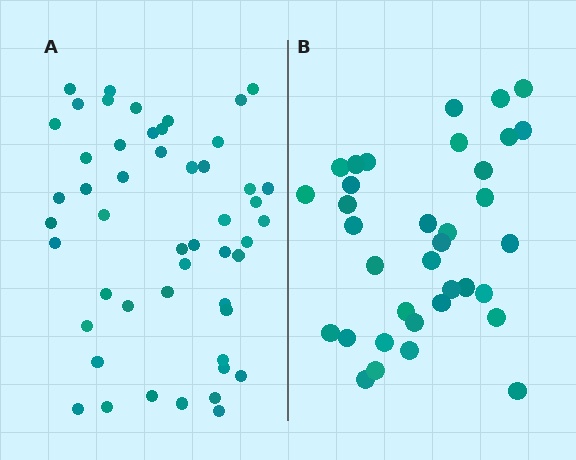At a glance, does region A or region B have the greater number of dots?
Region A (the left region) has more dots.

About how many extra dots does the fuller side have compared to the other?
Region A has approximately 15 more dots than region B.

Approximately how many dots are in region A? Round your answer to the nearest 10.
About 50 dots.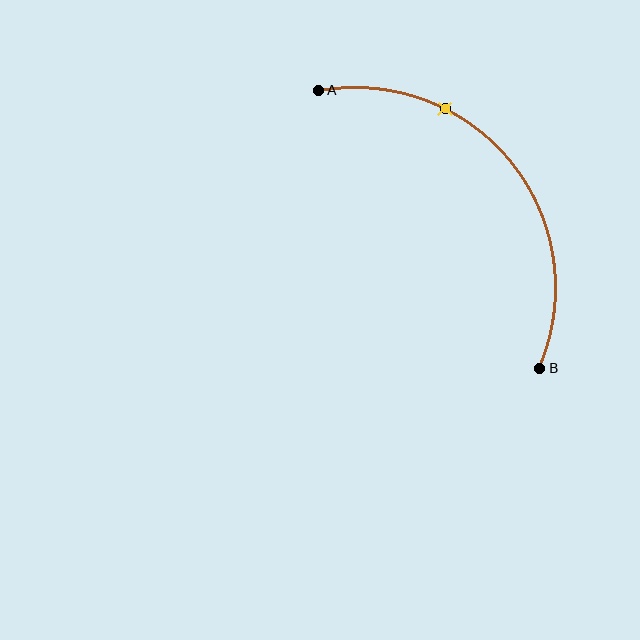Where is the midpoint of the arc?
The arc midpoint is the point on the curve farthest from the straight line joining A and B. It sits above and to the right of that line.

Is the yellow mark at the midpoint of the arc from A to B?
No. The yellow mark lies on the arc but is closer to endpoint A. The arc midpoint would be at the point on the curve equidistant along the arc from both A and B.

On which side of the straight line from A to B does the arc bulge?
The arc bulges above and to the right of the straight line connecting A and B.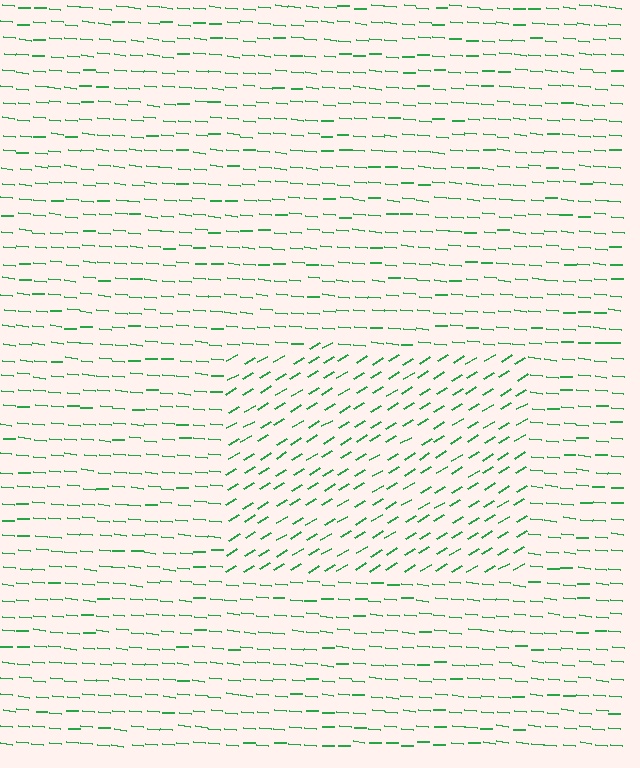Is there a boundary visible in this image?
Yes, there is a texture boundary formed by a change in line orientation.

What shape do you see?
I see a rectangle.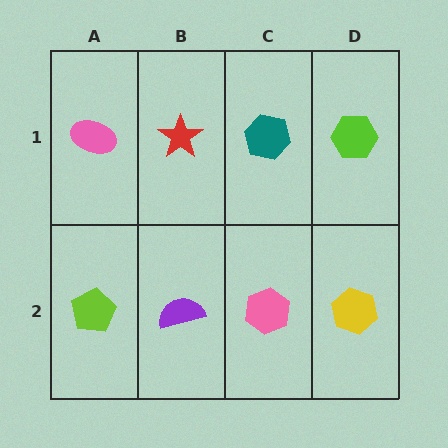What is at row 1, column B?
A red star.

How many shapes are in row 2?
4 shapes.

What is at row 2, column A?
A lime pentagon.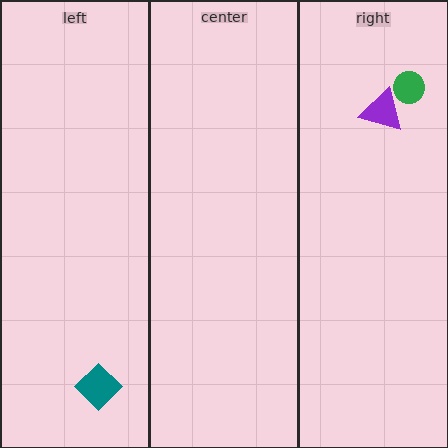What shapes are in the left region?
The teal diamond.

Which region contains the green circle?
The right region.